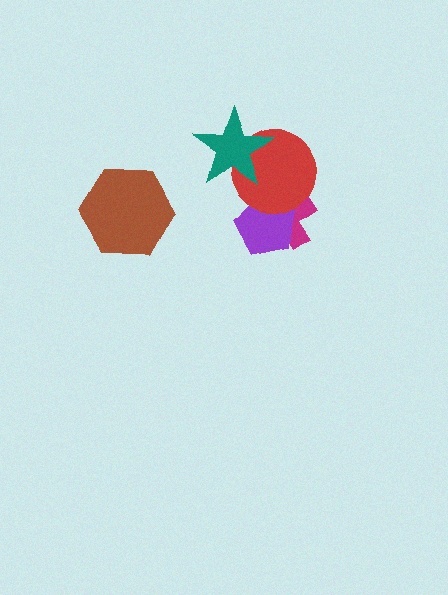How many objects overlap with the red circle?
3 objects overlap with the red circle.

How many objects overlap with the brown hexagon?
0 objects overlap with the brown hexagon.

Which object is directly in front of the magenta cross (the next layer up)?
The purple pentagon is directly in front of the magenta cross.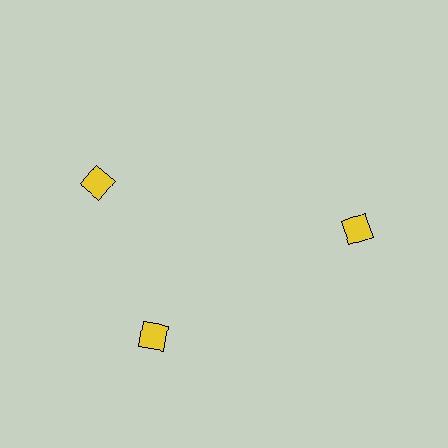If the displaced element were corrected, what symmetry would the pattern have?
It would have 3-fold rotational symmetry — the pattern would map onto itself every 120 degrees.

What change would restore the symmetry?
The symmetry would be restored by rotating it back into even spacing with its neighbors so that all 3 diamonds sit at equal angles and equal distance from the center.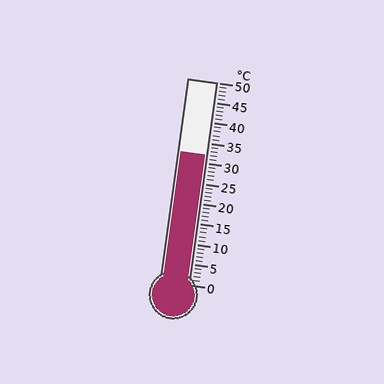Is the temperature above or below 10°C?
The temperature is above 10°C.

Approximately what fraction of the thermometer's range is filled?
The thermometer is filled to approximately 65% of its range.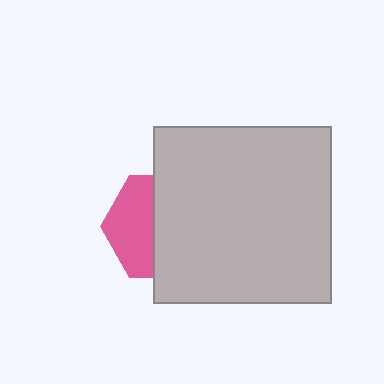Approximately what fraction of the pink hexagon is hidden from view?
Roughly 56% of the pink hexagon is hidden behind the light gray square.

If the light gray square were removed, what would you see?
You would see the complete pink hexagon.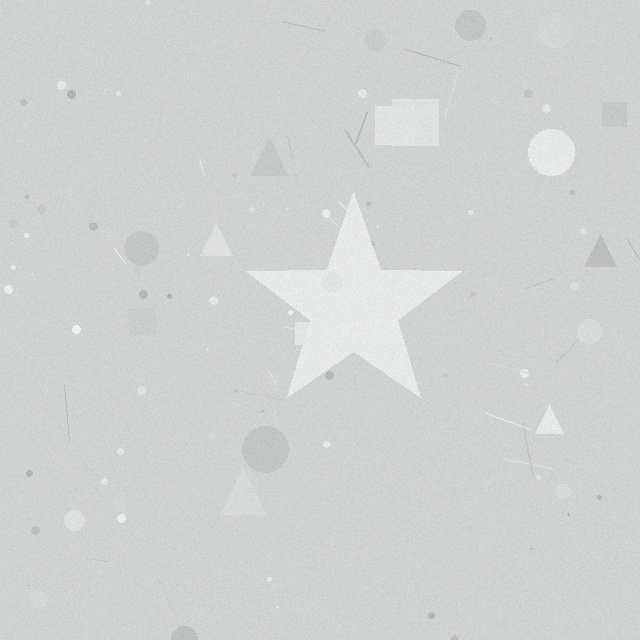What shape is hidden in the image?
A star is hidden in the image.